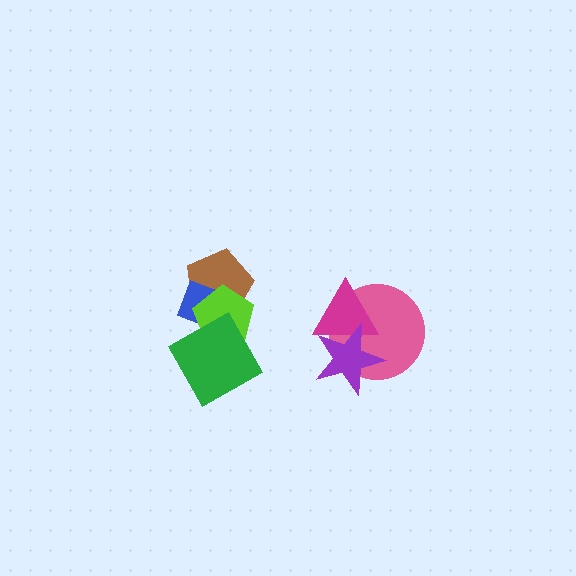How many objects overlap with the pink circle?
2 objects overlap with the pink circle.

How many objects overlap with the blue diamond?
3 objects overlap with the blue diamond.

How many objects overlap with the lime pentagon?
3 objects overlap with the lime pentagon.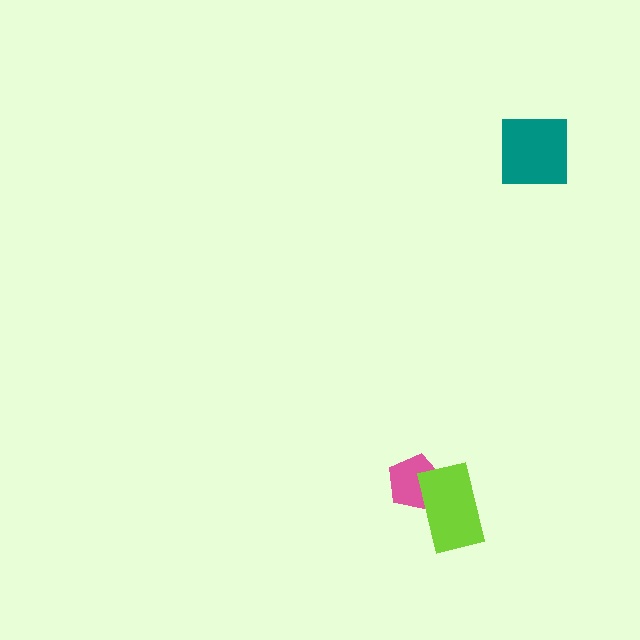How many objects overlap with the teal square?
0 objects overlap with the teal square.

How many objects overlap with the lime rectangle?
1 object overlaps with the lime rectangle.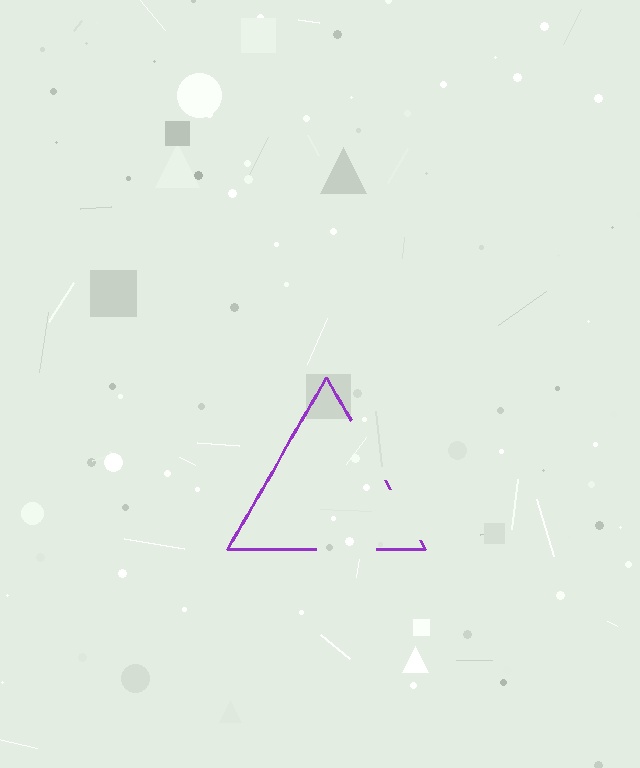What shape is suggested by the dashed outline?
The dashed outline suggests a triangle.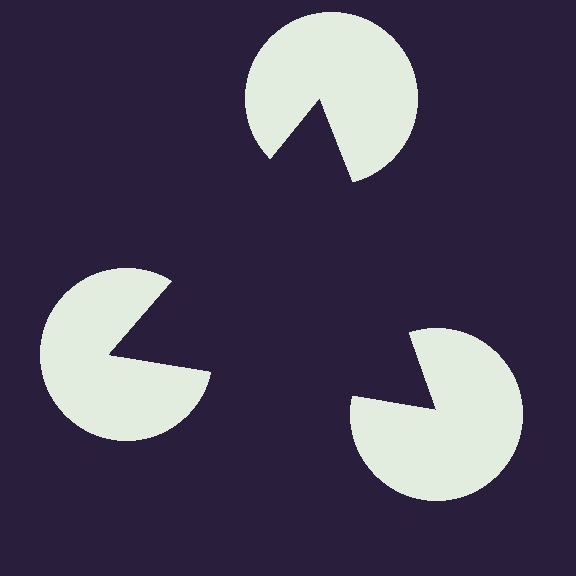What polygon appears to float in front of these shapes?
An illusory triangle — its edges are inferred from the aligned wedge cuts in the pac-man discs, not physically drawn.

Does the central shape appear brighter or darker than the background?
It typically appears slightly darker than the background, even though no actual brightness change is drawn.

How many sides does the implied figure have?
3 sides.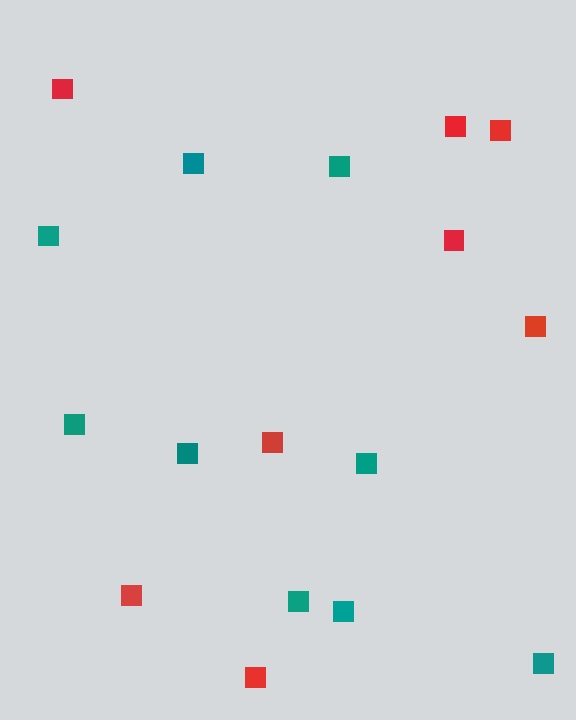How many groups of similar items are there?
There are 2 groups: one group of red squares (8) and one group of teal squares (9).